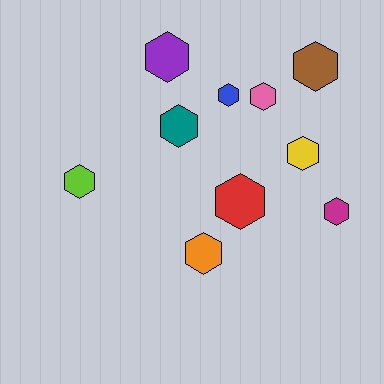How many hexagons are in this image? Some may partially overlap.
There are 10 hexagons.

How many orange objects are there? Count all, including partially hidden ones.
There is 1 orange object.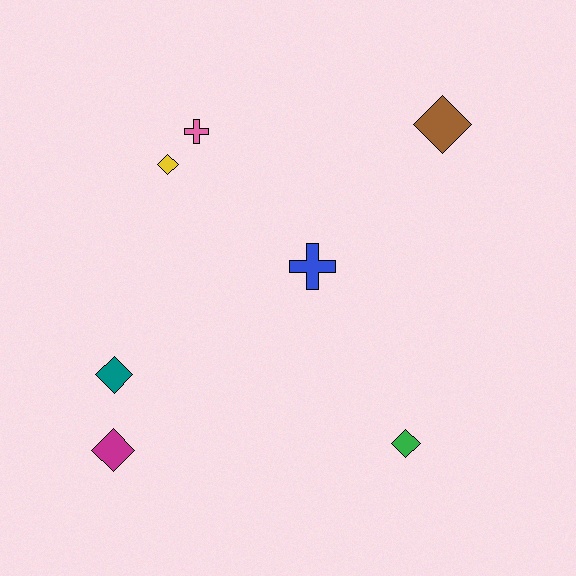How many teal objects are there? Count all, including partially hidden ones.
There is 1 teal object.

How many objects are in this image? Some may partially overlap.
There are 7 objects.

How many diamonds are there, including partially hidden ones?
There are 5 diamonds.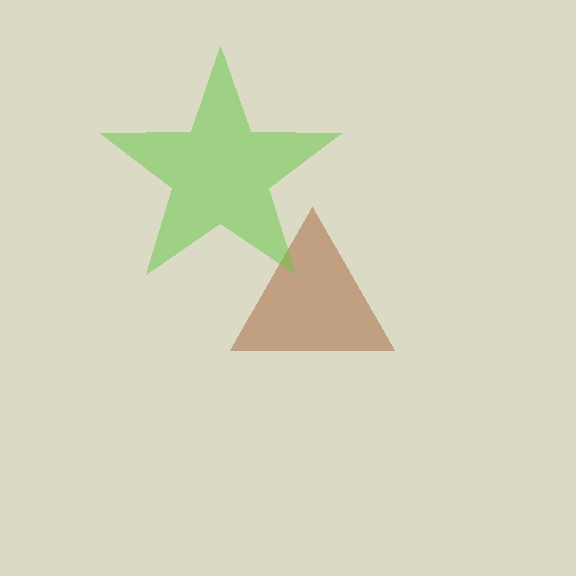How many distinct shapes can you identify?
There are 2 distinct shapes: a brown triangle, a lime star.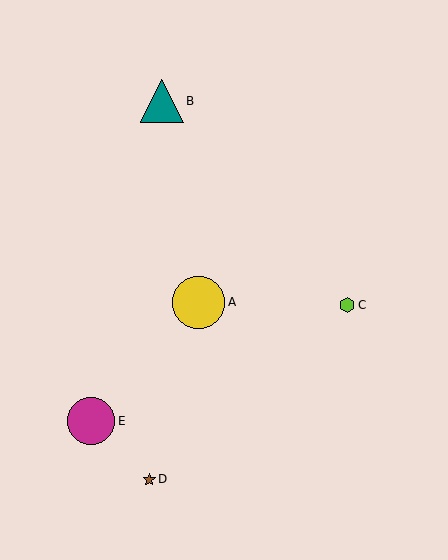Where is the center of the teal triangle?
The center of the teal triangle is at (162, 101).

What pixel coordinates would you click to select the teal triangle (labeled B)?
Click at (162, 101) to select the teal triangle B.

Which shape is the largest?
The yellow circle (labeled A) is the largest.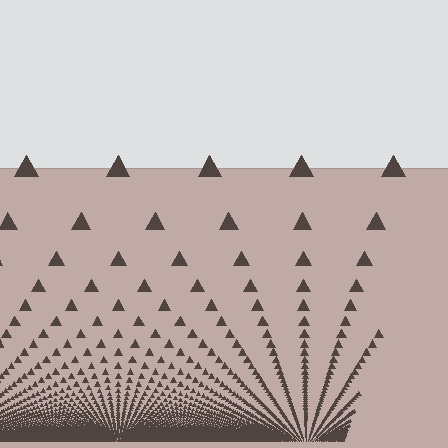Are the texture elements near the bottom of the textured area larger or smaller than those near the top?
Smaller. The gradient is inverted — elements near the bottom are smaller and denser.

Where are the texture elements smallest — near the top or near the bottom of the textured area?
Near the bottom.